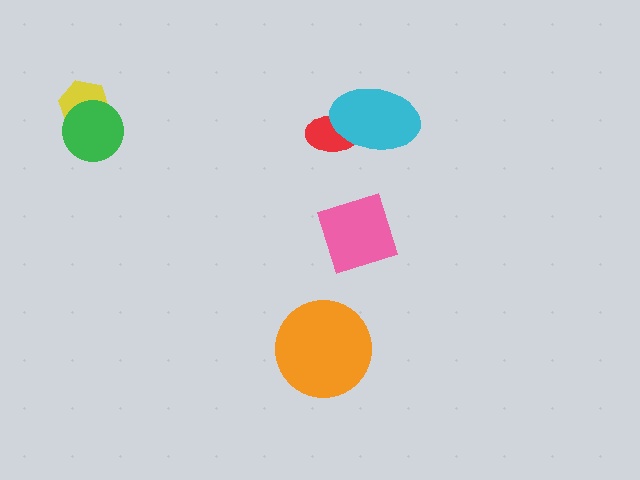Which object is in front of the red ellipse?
The cyan ellipse is in front of the red ellipse.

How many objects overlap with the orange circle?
0 objects overlap with the orange circle.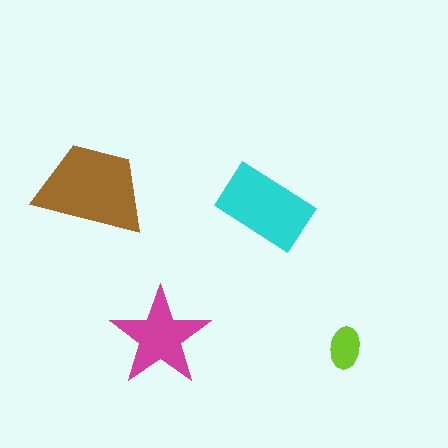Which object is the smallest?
The lime ellipse.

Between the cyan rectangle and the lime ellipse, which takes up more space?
The cyan rectangle.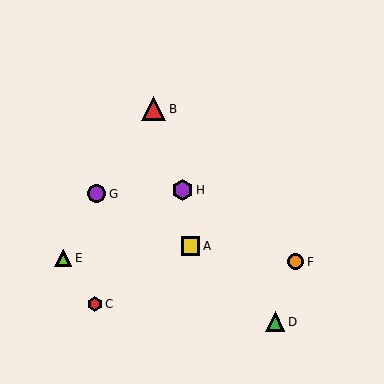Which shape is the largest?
The red triangle (labeled B) is the largest.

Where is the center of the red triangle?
The center of the red triangle is at (154, 109).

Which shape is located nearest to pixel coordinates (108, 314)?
The red hexagon (labeled C) at (95, 304) is nearest to that location.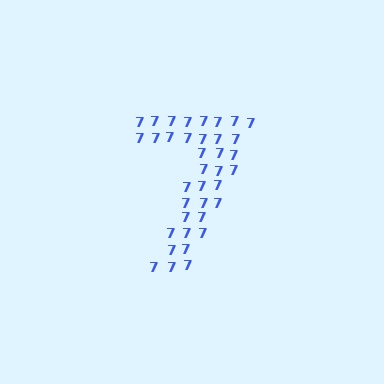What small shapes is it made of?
It is made of small digit 7's.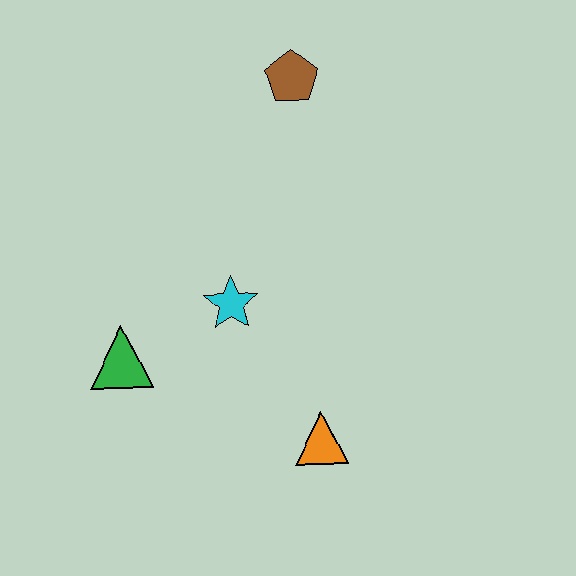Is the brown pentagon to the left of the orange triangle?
Yes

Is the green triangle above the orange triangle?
Yes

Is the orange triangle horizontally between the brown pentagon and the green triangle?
No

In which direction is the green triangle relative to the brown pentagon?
The green triangle is below the brown pentagon.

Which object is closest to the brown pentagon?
The cyan star is closest to the brown pentagon.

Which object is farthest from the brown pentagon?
The orange triangle is farthest from the brown pentagon.